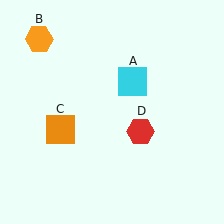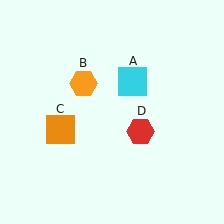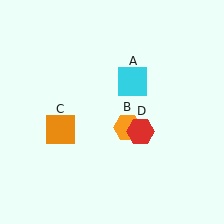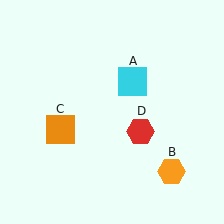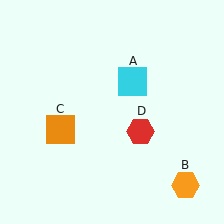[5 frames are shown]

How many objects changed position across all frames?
1 object changed position: orange hexagon (object B).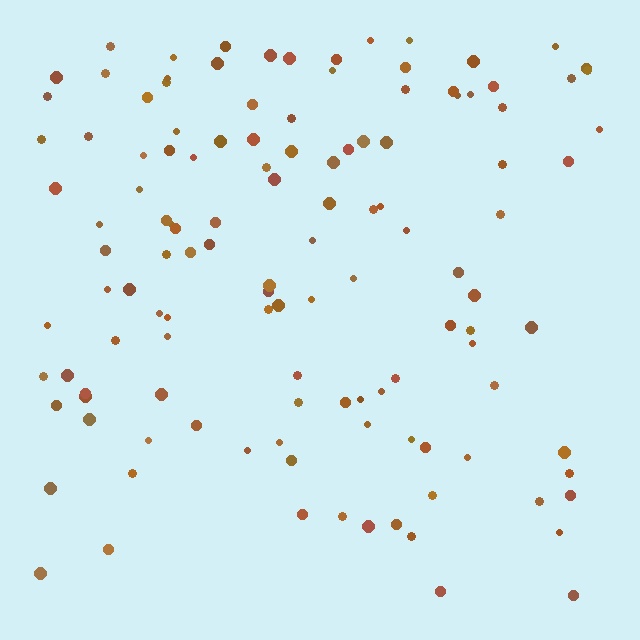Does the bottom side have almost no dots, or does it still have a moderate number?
Still a moderate number, just noticeably fewer than the top.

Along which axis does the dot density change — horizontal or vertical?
Vertical.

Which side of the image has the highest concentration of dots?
The top.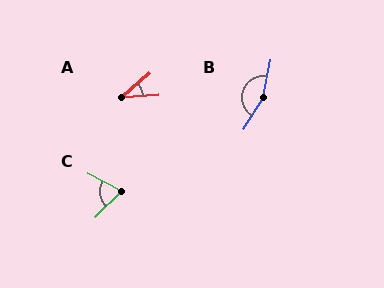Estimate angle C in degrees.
Approximately 73 degrees.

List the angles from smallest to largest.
A (38°), C (73°), B (159°).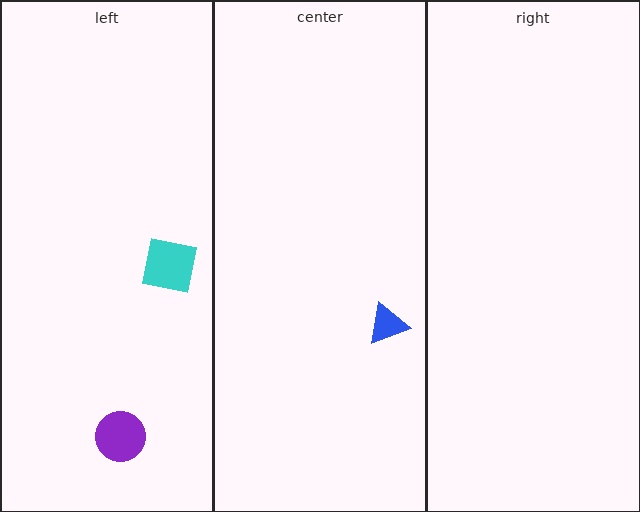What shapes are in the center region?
The blue triangle.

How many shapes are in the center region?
1.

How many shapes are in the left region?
2.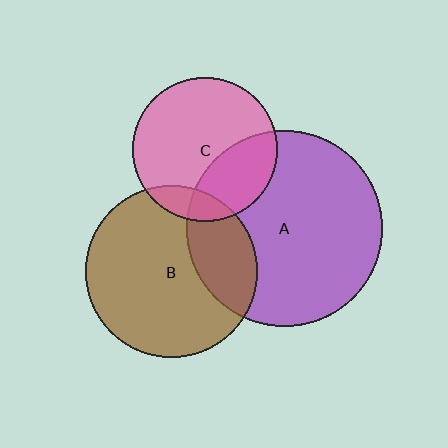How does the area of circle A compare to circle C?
Approximately 1.8 times.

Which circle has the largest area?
Circle A (purple).